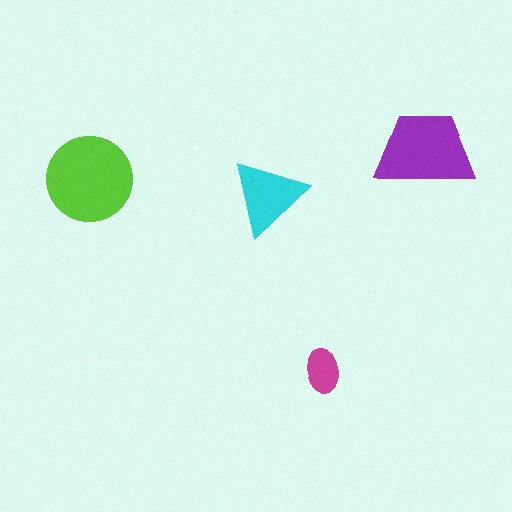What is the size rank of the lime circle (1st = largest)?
1st.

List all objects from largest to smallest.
The lime circle, the purple trapezoid, the cyan triangle, the magenta ellipse.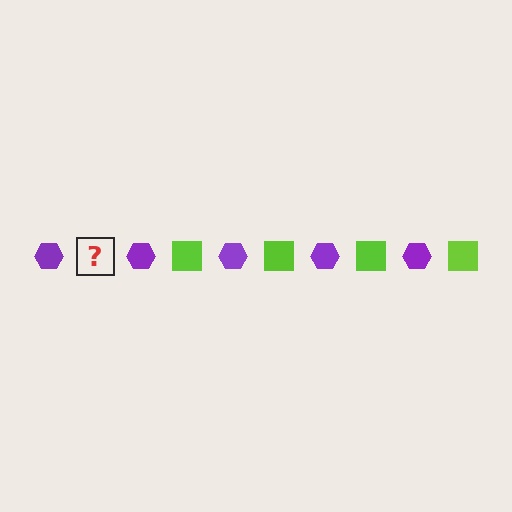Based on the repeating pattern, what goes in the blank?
The blank should be a lime square.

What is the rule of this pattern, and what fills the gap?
The rule is that the pattern alternates between purple hexagon and lime square. The gap should be filled with a lime square.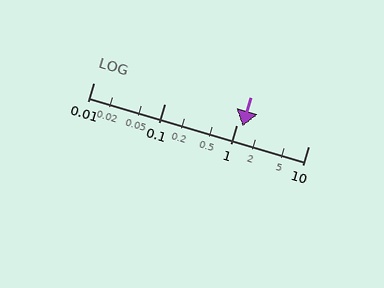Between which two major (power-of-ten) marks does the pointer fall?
The pointer is between 1 and 10.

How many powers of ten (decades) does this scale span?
The scale spans 3 decades, from 0.01 to 10.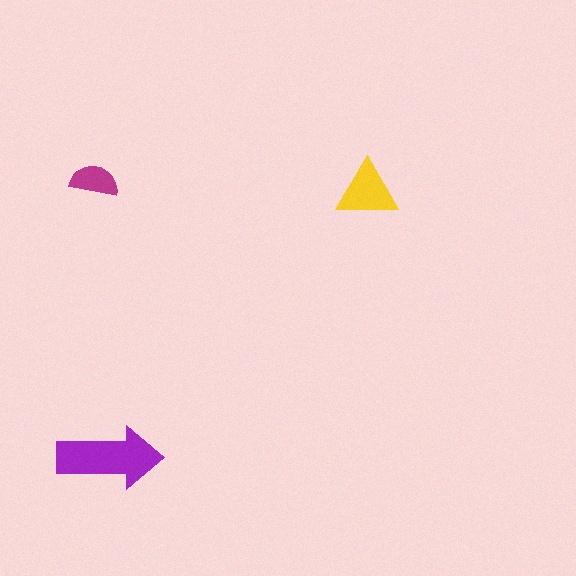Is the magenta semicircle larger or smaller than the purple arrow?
Smaller.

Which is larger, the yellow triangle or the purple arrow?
The purple arrow.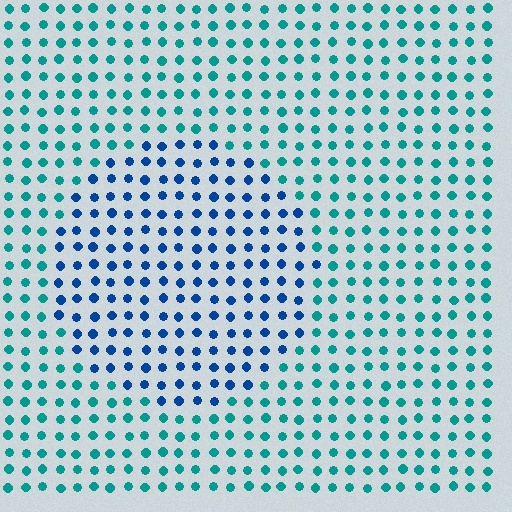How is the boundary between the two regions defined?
The boundary is defined purely by a slight shift in hue (about 39 degrees). Spacing, size, and orientation are identical on both sides.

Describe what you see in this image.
The image is filled with small teal elements in a uniform arrangement. A circle-shaped region is visible where the elements are tinted to a slightly different hue, forming a subtle color boundary.